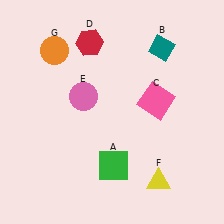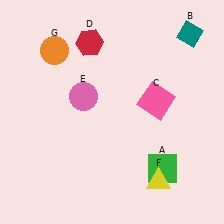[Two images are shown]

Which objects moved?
The objects that moved are: the green square (A), the teal diamond (B).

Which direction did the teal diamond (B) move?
The teal diamond (B) moved right.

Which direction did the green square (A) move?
The green square (A) moved right.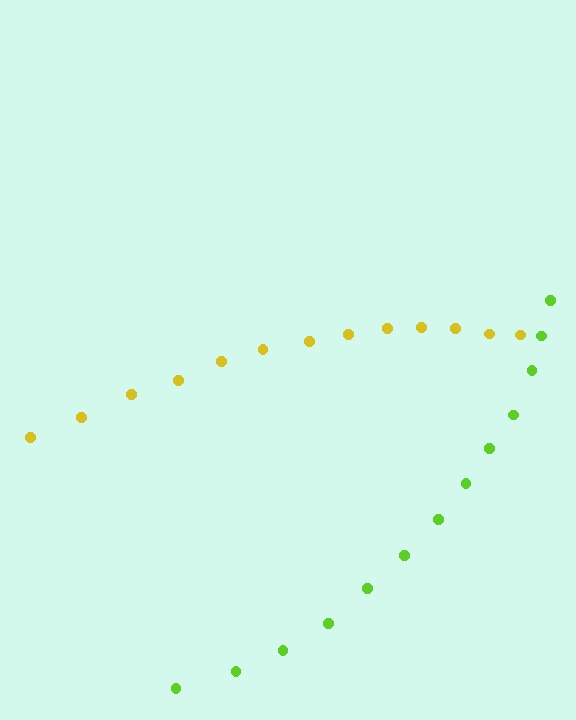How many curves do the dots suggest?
There are 2 distinct paths.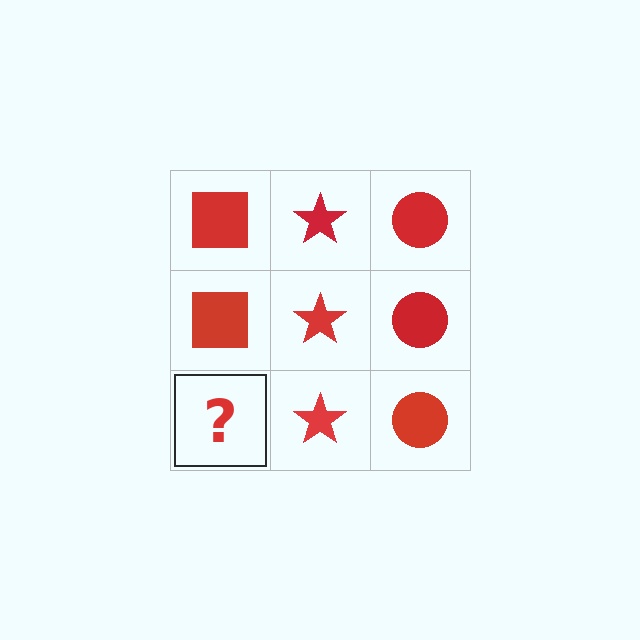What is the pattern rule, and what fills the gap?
The rule is that each column has a consistent shape. The gap should be filled with a red square.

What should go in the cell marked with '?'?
The missing cell should contain a red square.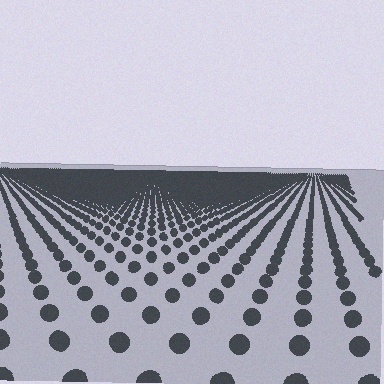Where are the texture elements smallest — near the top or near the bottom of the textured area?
Near the top.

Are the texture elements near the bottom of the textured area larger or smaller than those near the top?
Larger. Near the bottom, elements are closer to the viewer and appear at a bigger on-screen size.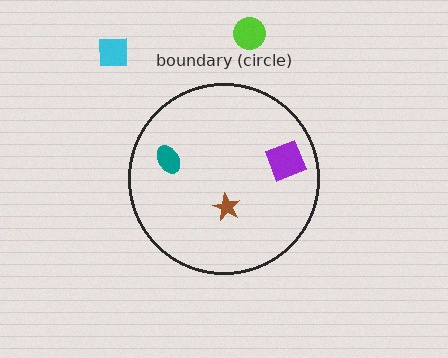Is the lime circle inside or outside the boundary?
Outside.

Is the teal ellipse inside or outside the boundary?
Inside.